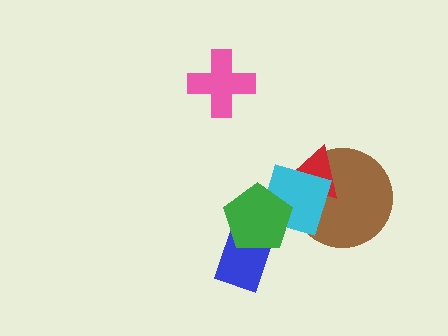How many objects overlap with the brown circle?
2 objects overlap with the brown circle.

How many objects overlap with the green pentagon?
2 objects overlap with the green pentagon.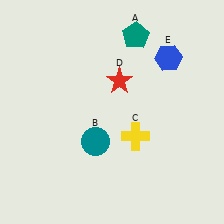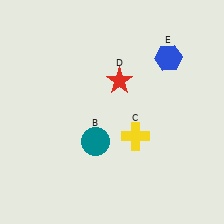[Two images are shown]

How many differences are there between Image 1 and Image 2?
There is 1 difference between the two images.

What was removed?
The teal pentagon (A) was removed in Image 2.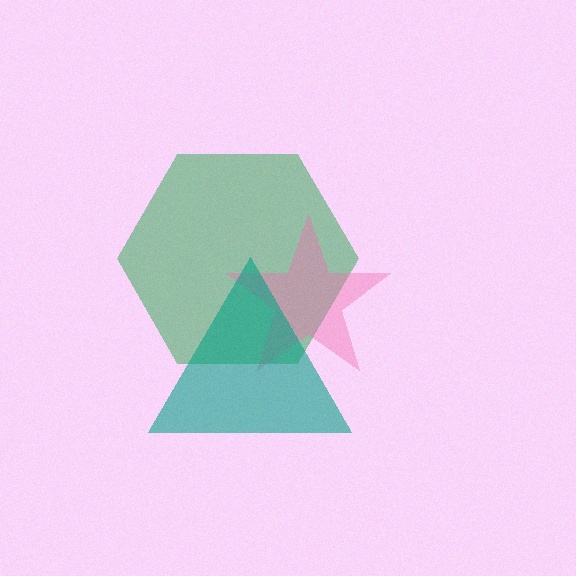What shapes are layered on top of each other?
The layered shapes are: a green hexagon, a pink star, a teal triangle.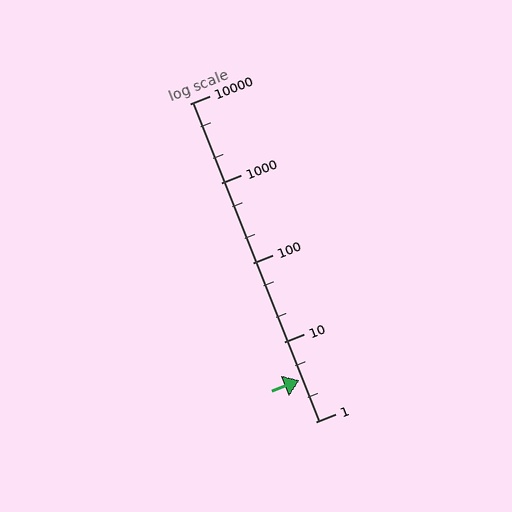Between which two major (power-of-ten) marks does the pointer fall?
The pointer is between 1 and 10.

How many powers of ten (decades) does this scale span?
The scale spans 4 decades, from 1 to 10000.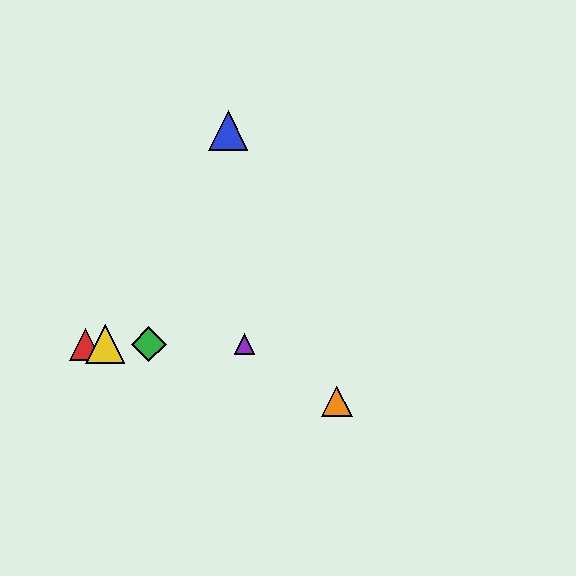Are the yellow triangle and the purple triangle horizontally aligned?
Yes, both are at y≈344.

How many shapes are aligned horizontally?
4 shapes (the red triangle, the green diamond, the yellow triangle, the purple triangle) are aligned horizontally.